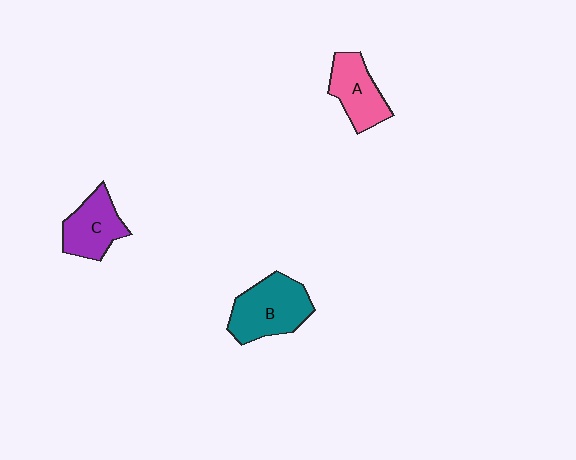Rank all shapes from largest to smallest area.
From largest to smallest: B (teal), C (purple), A (pink).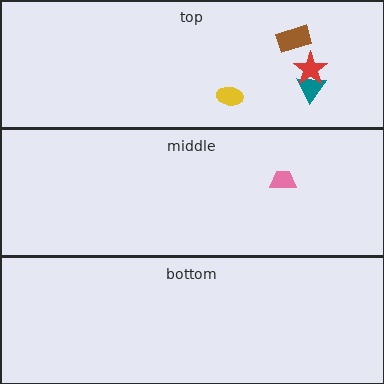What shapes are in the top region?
The teal triangle, the yellow ellipse, the red star, the brown rectangle.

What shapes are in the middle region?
The pink trapezoid.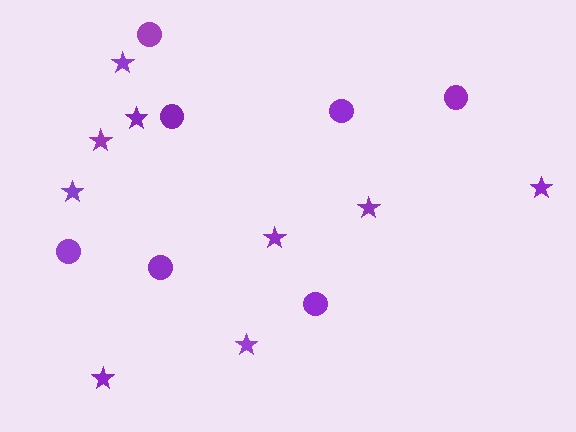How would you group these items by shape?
There are 2 groups: one group of circles (7) and one group of stars (9).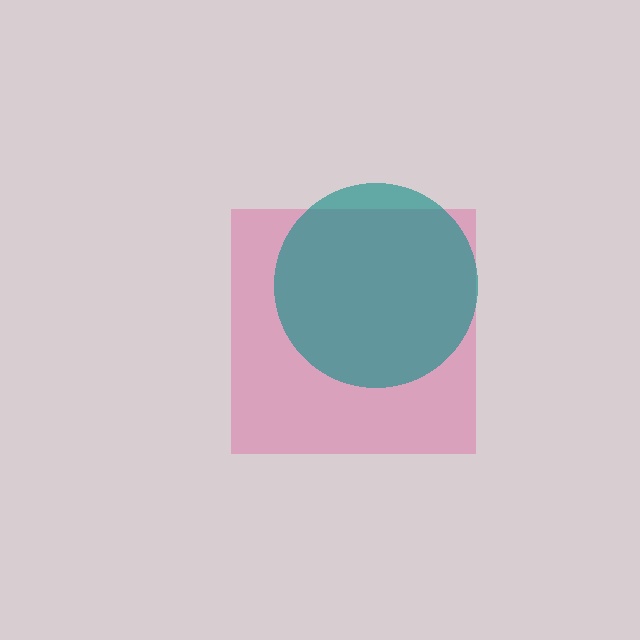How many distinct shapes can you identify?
There are 2 distinct shapes: a pink square, a teal circle.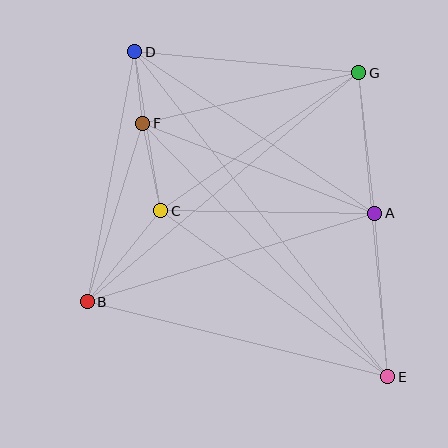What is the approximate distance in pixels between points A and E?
The distance between A and E is approximately 164 pixels.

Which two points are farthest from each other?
Points D and E are farthest from each other.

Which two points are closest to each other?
Points D and F are closest to each other.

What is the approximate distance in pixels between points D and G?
The distance between D and G is approximately 225 pixels.